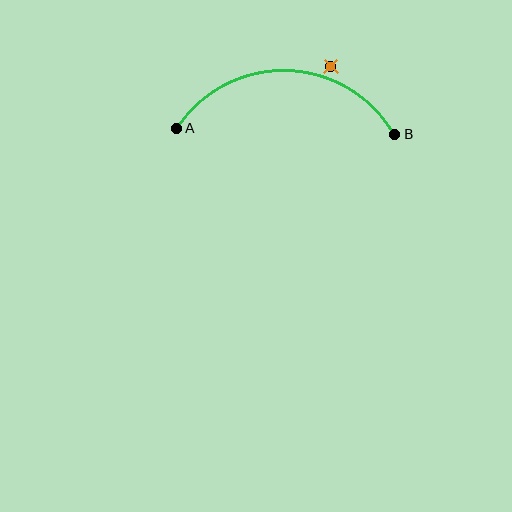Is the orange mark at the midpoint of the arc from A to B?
No — the orange mark does not lie on the arc at all. It sits slightly outside the curve.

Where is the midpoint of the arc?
The arc midpoint is the point on the curve farthest from the straight line joining A and B. It sits above that line.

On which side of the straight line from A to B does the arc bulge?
The arc bulges above the straight line connecting A and B.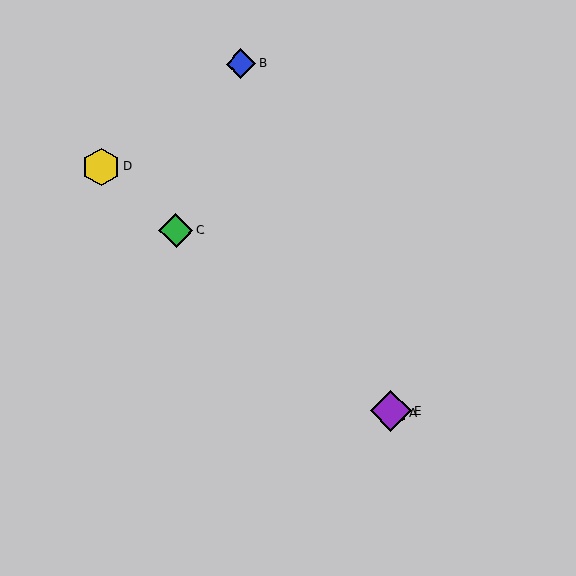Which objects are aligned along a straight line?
Objects A, C, D, E are aligned along a straight line.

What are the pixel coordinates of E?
Object E is at (391, 411).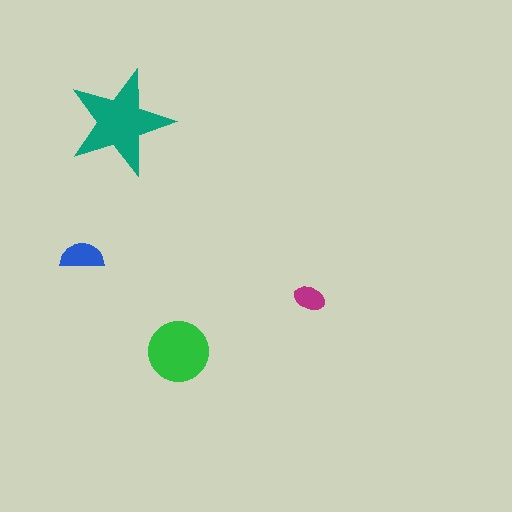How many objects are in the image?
There are 4 objects in the image.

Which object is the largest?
The teal star.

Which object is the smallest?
The magenta ellipse.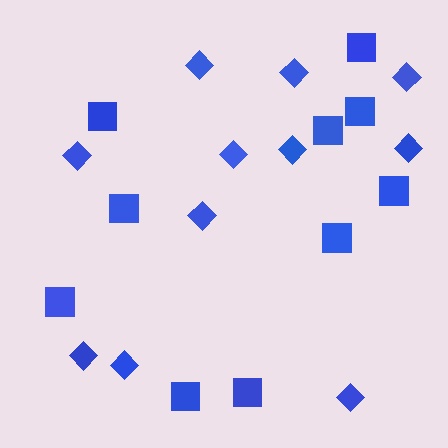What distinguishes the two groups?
There are 2 groups: one group of diamonds (11) and one group of squares (10).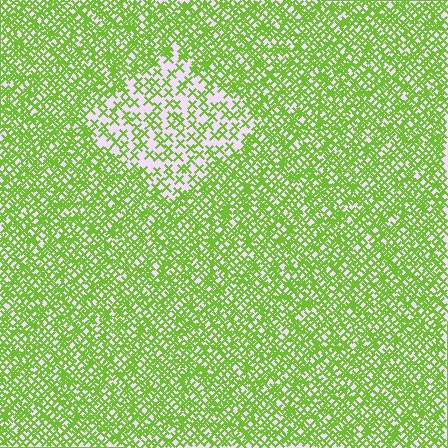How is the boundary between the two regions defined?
The boundary is defined by a change in element density (approximately 2.4x ratio). All elements are the same color, size, and shape.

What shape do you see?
I see a diamond.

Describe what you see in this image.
The image contains small lime elements arranged at two different densities. A diamond-shaped region is visible where the elements are less densely packed than the surrounding area.